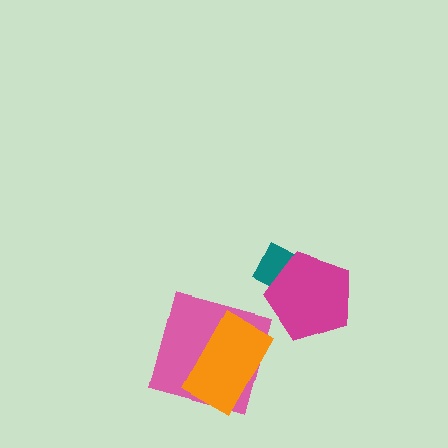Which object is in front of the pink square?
The orange rectangle is in front of the pink square.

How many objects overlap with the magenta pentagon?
1 object overlaps with the magenta pentagon.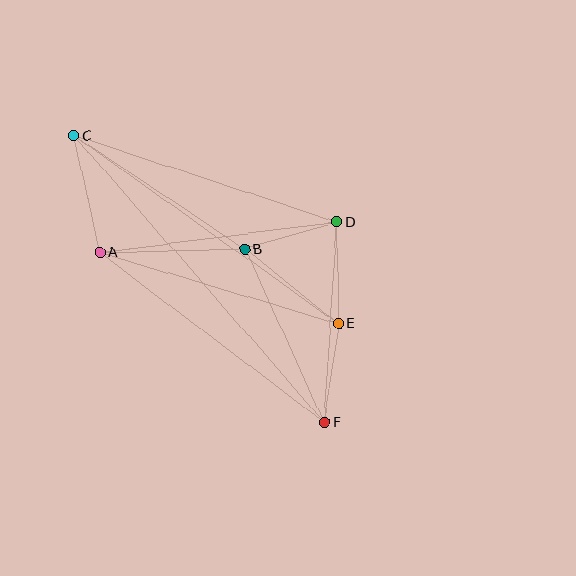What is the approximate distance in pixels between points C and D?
The distance between C and D is approximately 277 pixels.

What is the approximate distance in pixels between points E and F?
The distance between E and F is approximately 100 pixels.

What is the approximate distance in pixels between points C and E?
The distance between C and E is approximately 325 pixels.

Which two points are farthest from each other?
Points C and F are farthest from each other.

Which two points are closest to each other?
Points B and D are closest to each other.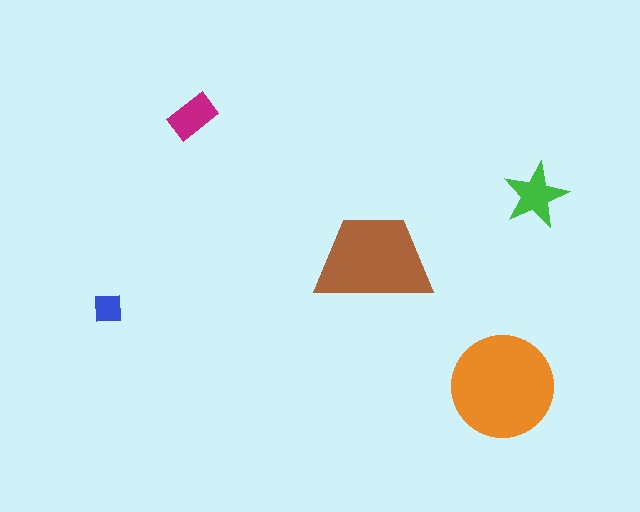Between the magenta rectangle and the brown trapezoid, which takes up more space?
The brown trapezoid.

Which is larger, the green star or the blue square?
The green star.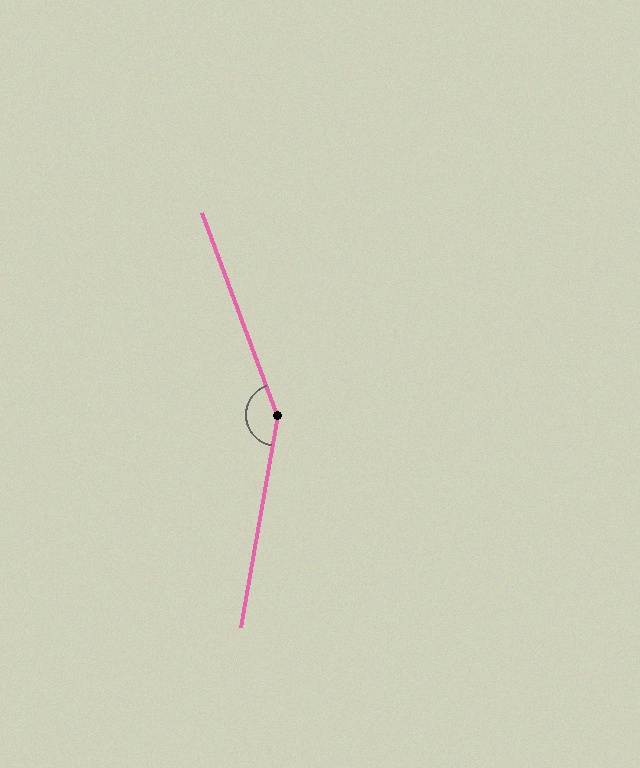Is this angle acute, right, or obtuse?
It is obtuse.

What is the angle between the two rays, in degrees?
Approximately 150 degrees.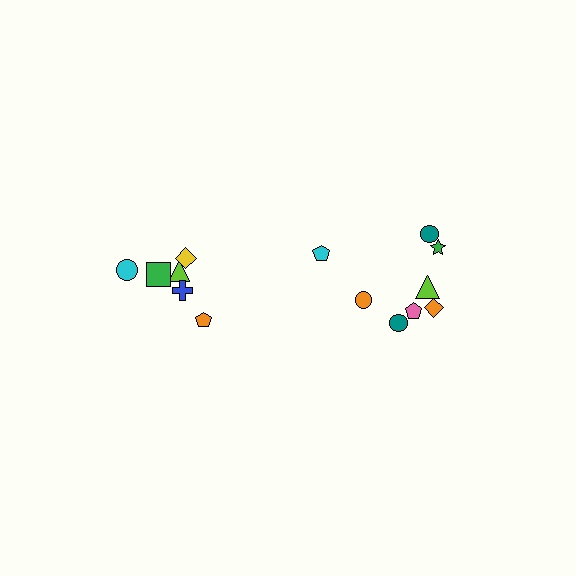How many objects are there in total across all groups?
There are 14 objects.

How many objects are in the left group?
There are 6 objects.